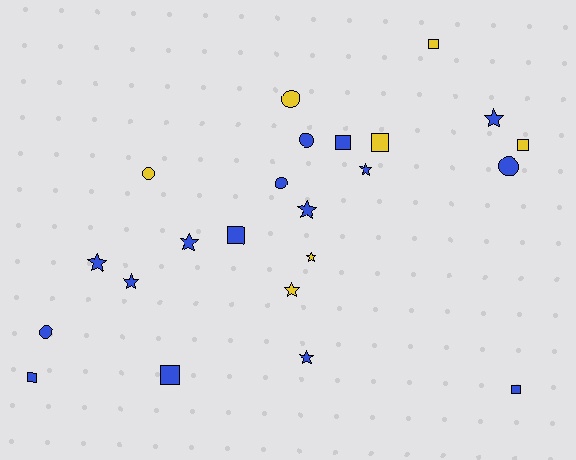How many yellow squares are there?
There are 3 yellow squares.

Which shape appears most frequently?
Star, with 9 objects.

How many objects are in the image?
There are 23 objects.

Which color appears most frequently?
Blue, with 16 objects.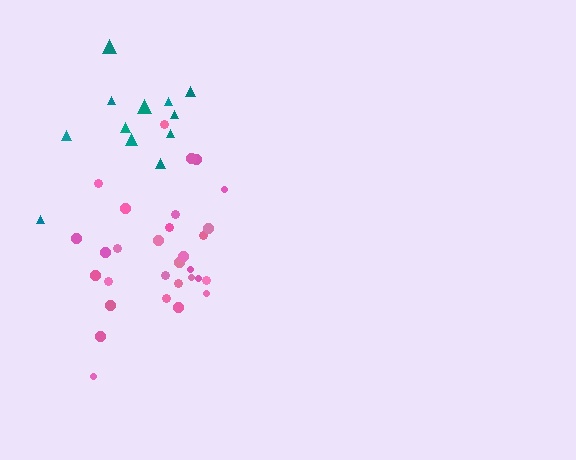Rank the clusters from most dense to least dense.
pink, teal.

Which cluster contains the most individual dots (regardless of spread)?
Pink (30).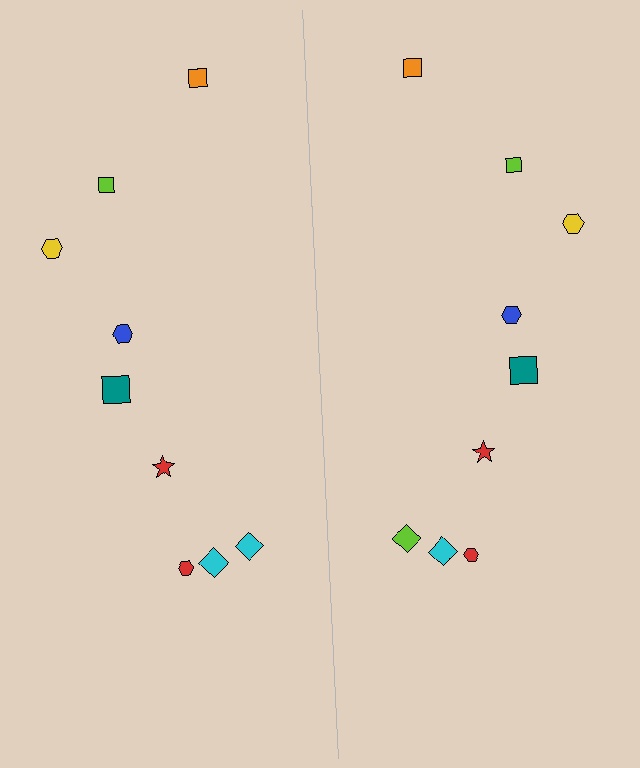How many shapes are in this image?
There are 18 shapes in this image.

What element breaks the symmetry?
The lime diamond on the right side breaks the symmetry — its mirror counterpart is cyan.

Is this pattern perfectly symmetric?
No, the pattern is not perfectly symmetric. The lime diamond on the right side breaks the symmetry — its mirror counterpart is cyan.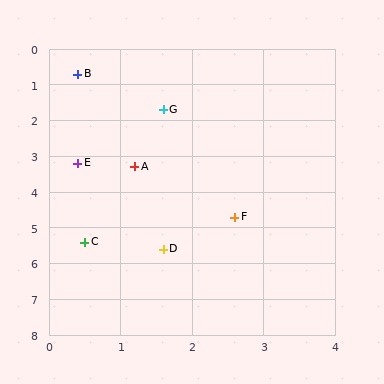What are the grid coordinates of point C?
Point C is at approximately (0.5, 5.4).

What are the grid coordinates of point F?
Point F is at approximately (2.6, 4.7).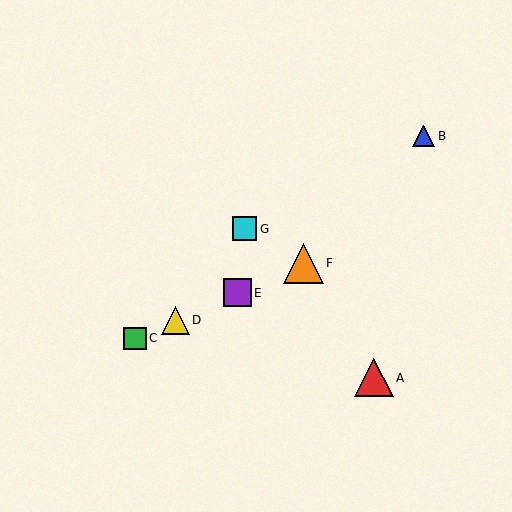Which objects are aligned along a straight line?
Objects C, D, E, F are aligned along a straight line.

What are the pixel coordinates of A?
Object A is at (374, 378).